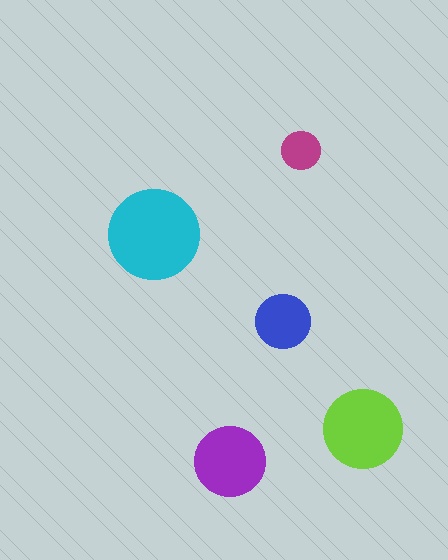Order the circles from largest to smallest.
the cyan one, the lime one, the purple one, the blue one, the magenta one.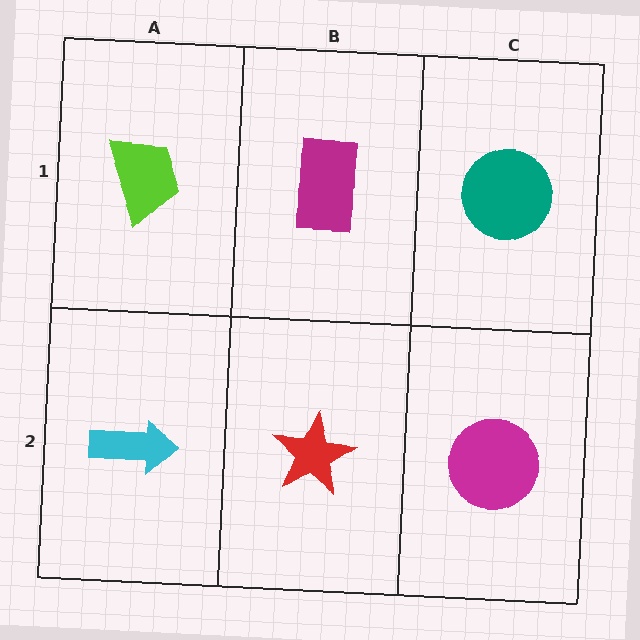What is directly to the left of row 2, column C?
A red star.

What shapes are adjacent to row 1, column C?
A magenta circle (row 2, column C), a magenta rectangle (row 1, column B).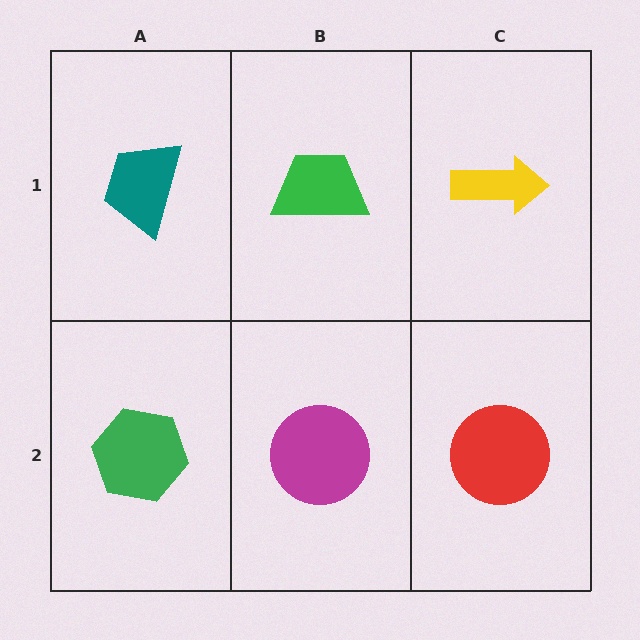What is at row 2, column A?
A green hexagon.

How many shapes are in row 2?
3 shapes.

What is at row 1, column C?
A yellow arrow.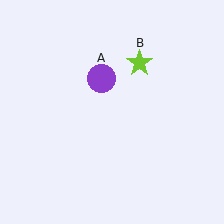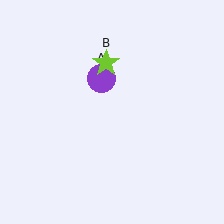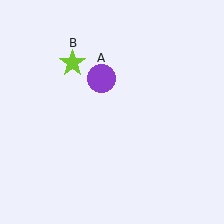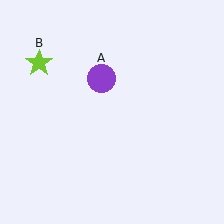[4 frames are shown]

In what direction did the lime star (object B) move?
The lime star (object B) moved left.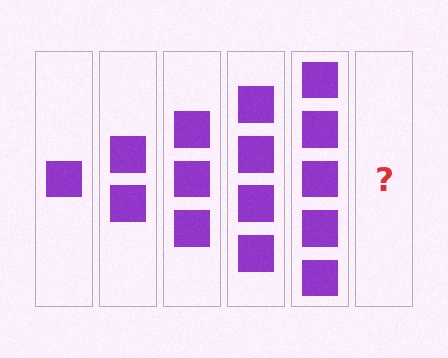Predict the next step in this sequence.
The next step is 6 squares.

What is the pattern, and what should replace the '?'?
The pattern is that each step adds one more square. The '?' should be 6 squares.